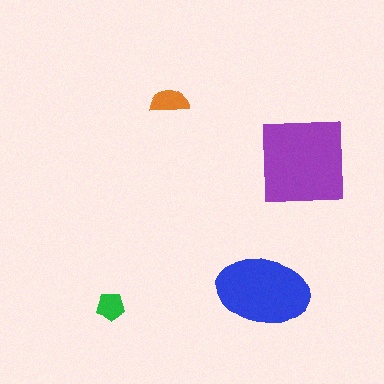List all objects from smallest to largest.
The green pentagon, the orange semicircle, the blue ellipse, the purple square.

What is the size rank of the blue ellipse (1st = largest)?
2nd.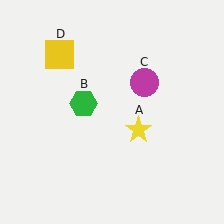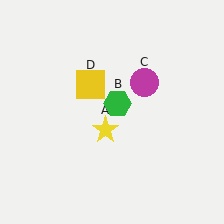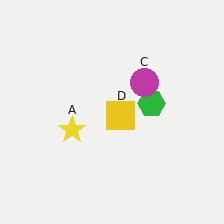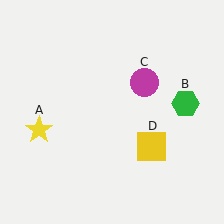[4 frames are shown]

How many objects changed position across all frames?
3 objects changed position: yellow star (object A), green hexagon (object B), yellow square (object D).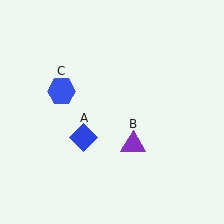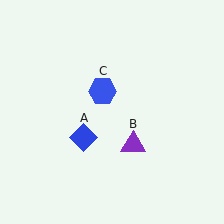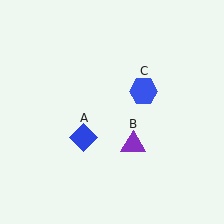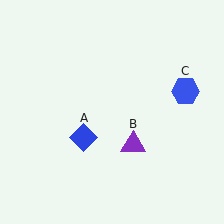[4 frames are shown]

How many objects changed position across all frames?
1 object changed position: blue hexagon (object C).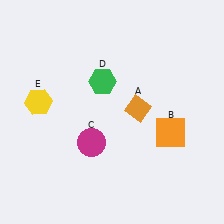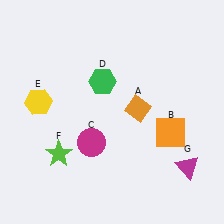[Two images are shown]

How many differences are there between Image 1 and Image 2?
There are 2 differences between the two images.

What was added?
A lime star (F), a magenta triangle (G) were added in Image 2.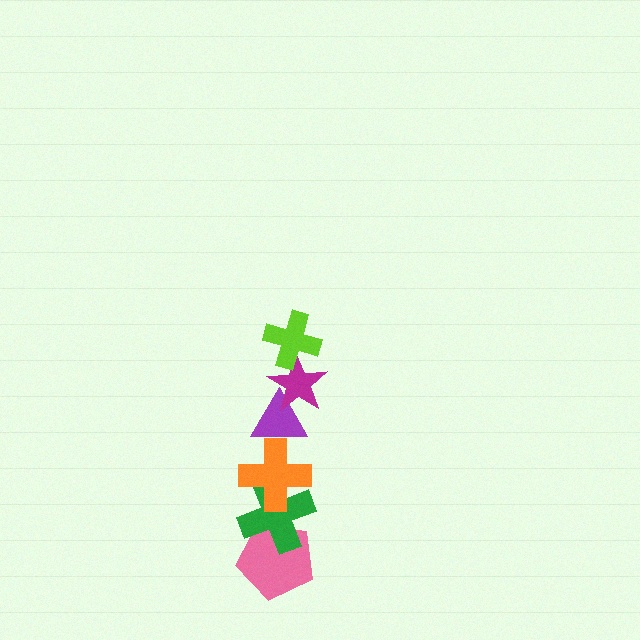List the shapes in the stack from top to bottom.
From top to bottom: the lime cross, the magenta star, the purple triangle, the orange cross, the green cross, the pink pentagon.